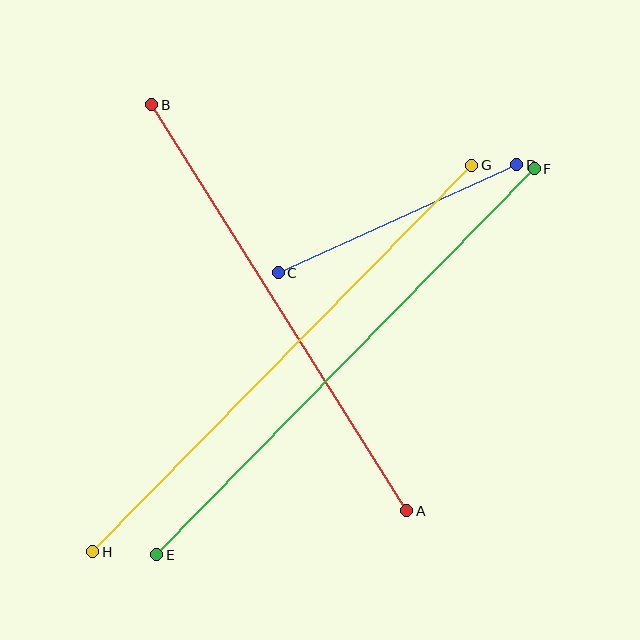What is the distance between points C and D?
The distance is approximately 262 pixels.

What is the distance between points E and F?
The distance is approximately 540 pixels.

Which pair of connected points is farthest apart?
Points G and H are farthest apart.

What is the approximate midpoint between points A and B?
The midpoint is at approximately (279, 308) pixels.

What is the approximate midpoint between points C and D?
The midpoint is at approximately (398, 219) pixels.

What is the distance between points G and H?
The distance is approximately 541 pixels.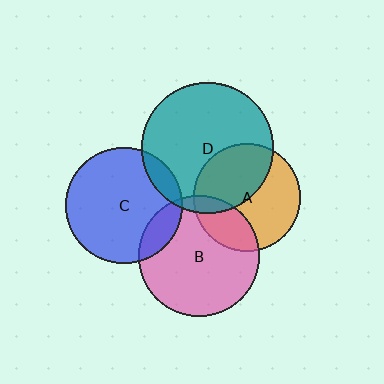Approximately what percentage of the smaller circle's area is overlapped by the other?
Approximately 5%.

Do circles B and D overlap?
Yes.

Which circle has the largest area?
Circle D (teal).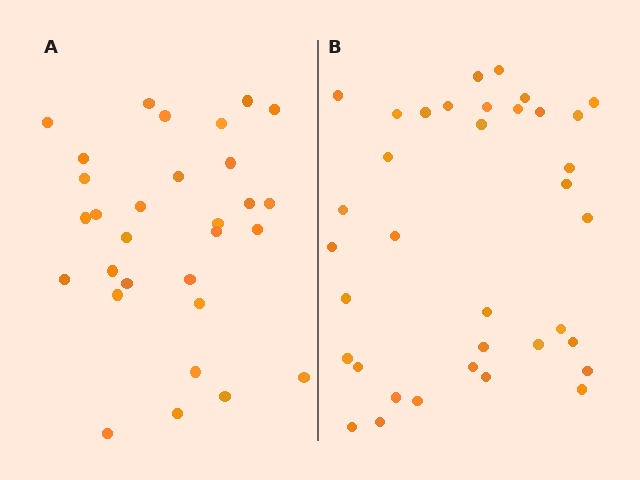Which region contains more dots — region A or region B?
Region B (the right region) has more dots.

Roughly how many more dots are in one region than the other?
Region B has about 6 more dots than region A.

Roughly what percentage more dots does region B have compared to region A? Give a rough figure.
About 20% more.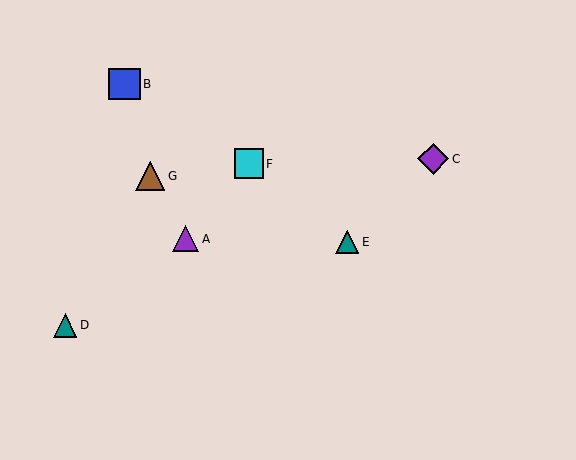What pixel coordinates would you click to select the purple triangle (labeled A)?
Click at (186, 239) to select the purple triangle A.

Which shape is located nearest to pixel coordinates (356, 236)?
The teal triangle (labeled E) at (347, 242) is nearest to that location.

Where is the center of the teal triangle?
The center of the teal triangle is at (347, 242).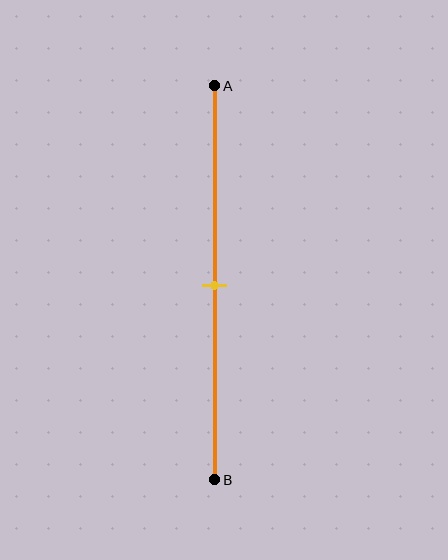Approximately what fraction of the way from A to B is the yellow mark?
The yellow mark is approximately 50% of the way from A to B.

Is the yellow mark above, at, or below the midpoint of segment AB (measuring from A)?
The yellow mark is approximately at the midpoint of segment AB.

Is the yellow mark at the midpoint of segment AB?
Yes, the mark is approximately at the midpoint.